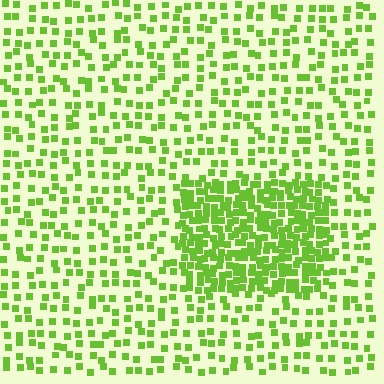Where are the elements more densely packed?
The elements are more densely packed inside the rectangle boundary.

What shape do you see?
I see a rectangle.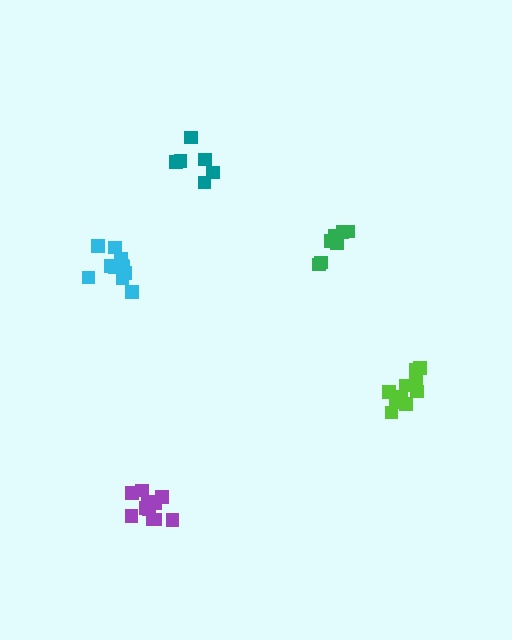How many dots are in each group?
Group 1: 6 dots, Group 2: 10 dots, Group 3: 11 dots, Group 4: 7 dots, Group 5: 11 dots (45 total).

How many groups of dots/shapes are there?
There are 5 groups.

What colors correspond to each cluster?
The clusters are colored: teal, lime, cyan, green, purple.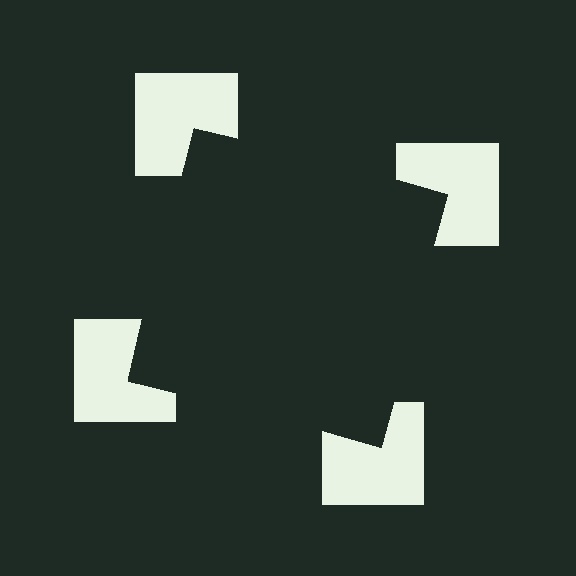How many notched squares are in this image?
There are 4 — one at each vertex of the illusory square.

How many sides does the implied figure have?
4 sides.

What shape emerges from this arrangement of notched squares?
An illusory square — its edges are inferred from the aligned wedge cuts in the notched squares, not physically drawn.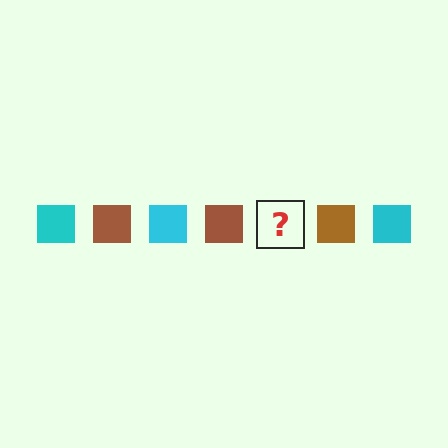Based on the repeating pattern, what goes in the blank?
The blank should be a cyan square.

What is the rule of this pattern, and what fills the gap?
The rule is that the pattern cycles through cyan, brown squares. The gap should be filled with a cyan square.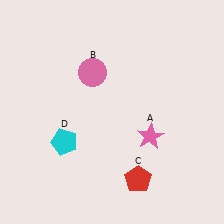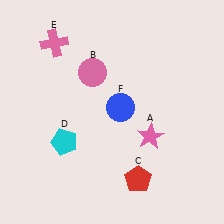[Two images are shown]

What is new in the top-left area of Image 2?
A pink cross (E) was added in the top-left area of Image 2.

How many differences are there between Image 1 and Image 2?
There are 2 differences between the two images.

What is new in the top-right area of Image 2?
A blue circle (F) was added in the top-right area of Image 2.